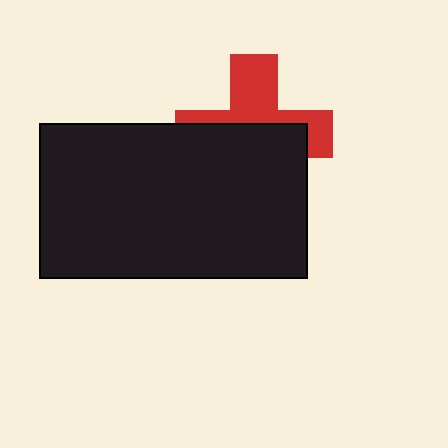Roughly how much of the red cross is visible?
A small part of it is visible (roughly 45%).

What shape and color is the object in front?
The object in front is a black rectangle.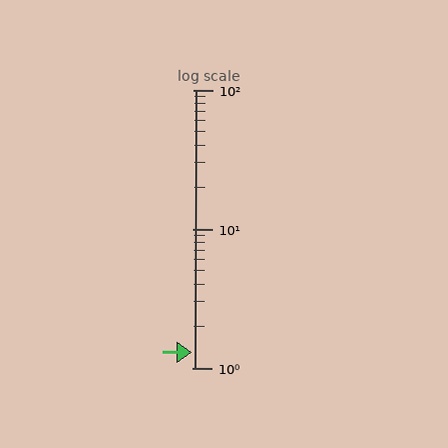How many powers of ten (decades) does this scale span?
The scale spans 2 decades, from 1 to 100.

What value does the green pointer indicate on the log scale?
The pointer indicates approximately 1.3.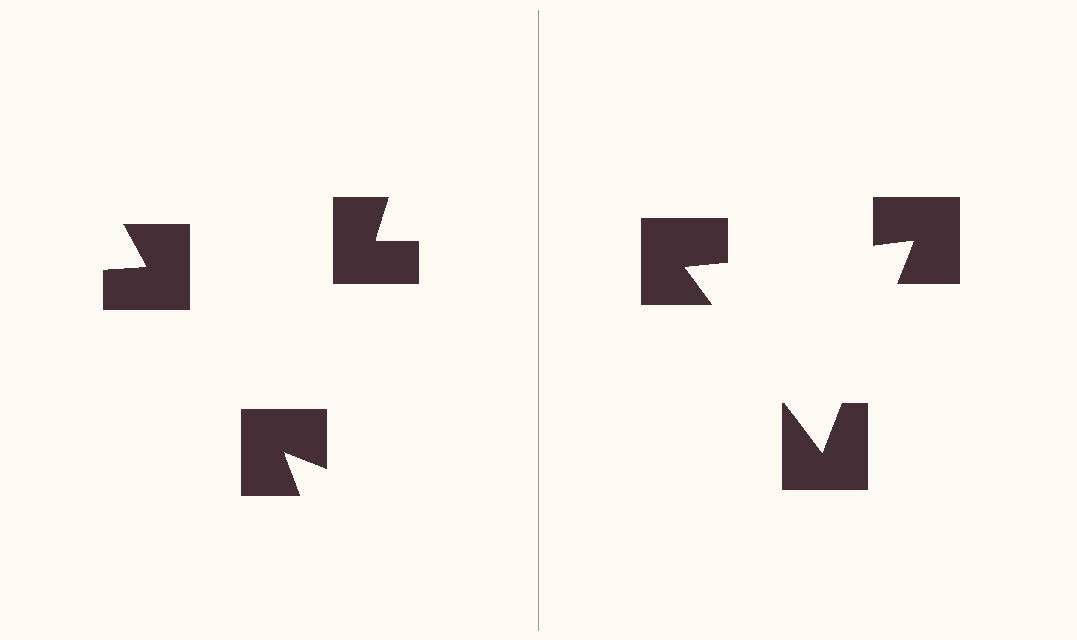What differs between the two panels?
The notched squares are positioned identically on both sides; only the wedge orientations differ. On the right they align to a triangle; on the left they are misaligned.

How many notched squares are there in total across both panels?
6 — 3 on each side.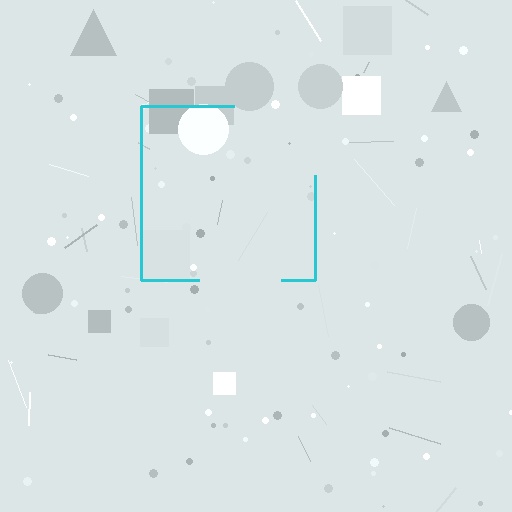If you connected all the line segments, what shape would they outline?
They would outline a square.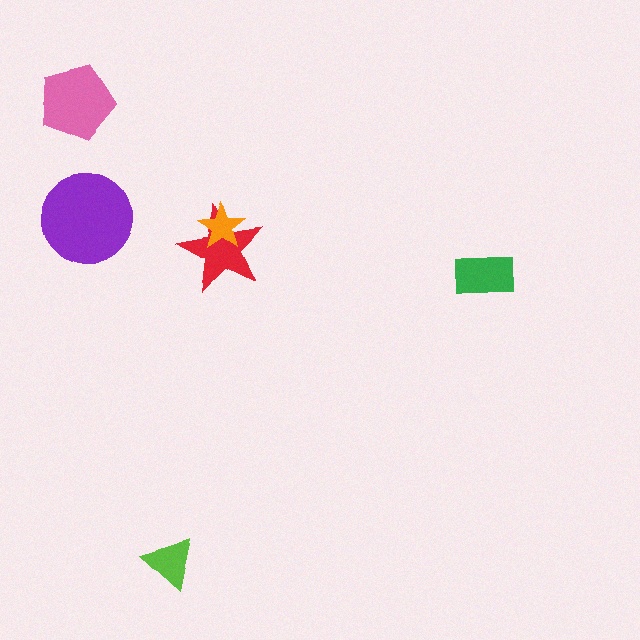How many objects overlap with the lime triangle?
0 objects overlap with the lime triangle.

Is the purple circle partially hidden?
No, no other shape covers it.